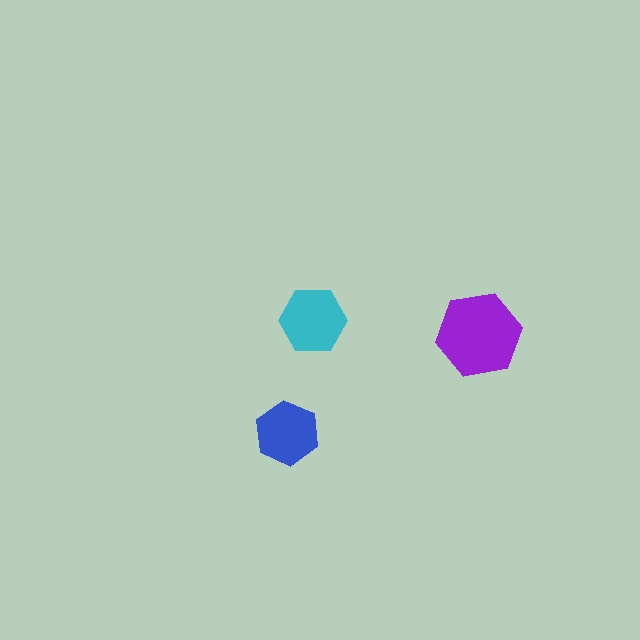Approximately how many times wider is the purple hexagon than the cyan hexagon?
About 1.5 times wider.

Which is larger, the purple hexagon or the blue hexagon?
The purple one.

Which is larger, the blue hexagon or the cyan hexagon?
The cyan one.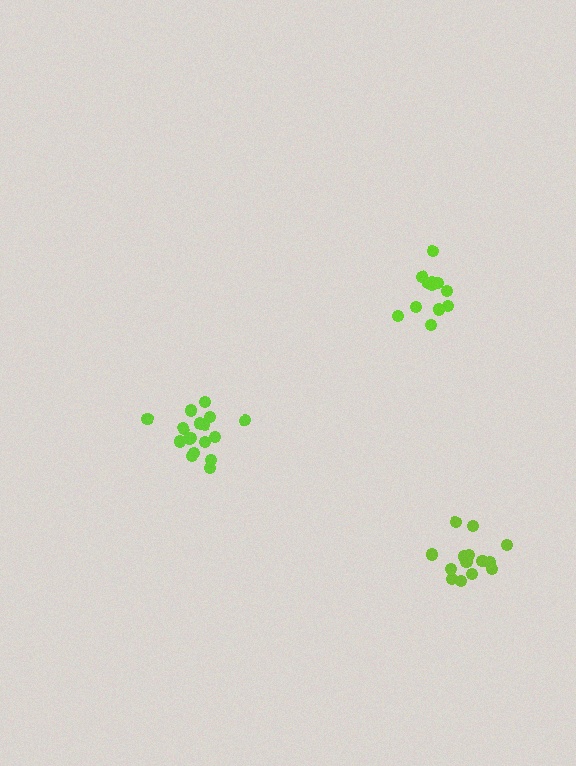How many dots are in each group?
Group 1: 17 dots, Group 2: 14 dots, Group 3: 12 dots (43 total).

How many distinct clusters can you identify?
There are 3 distinct clusters.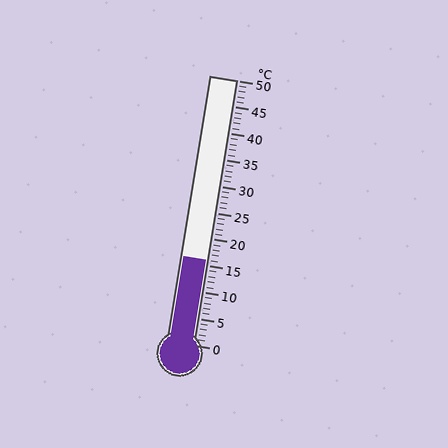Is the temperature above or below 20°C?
The temperature is below 20°C.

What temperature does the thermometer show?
The thermometer shows approximately 16°C.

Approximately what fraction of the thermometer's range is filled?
The thermometer is filled to approximately 30% of its range.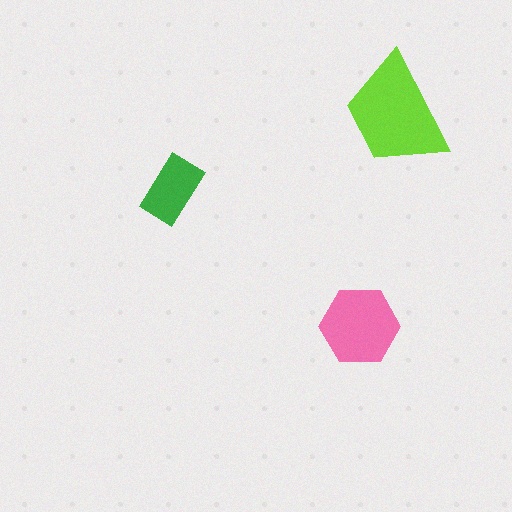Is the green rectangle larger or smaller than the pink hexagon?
Smaller.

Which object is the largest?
The lime trapezoid.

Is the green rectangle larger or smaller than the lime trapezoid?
Smaller.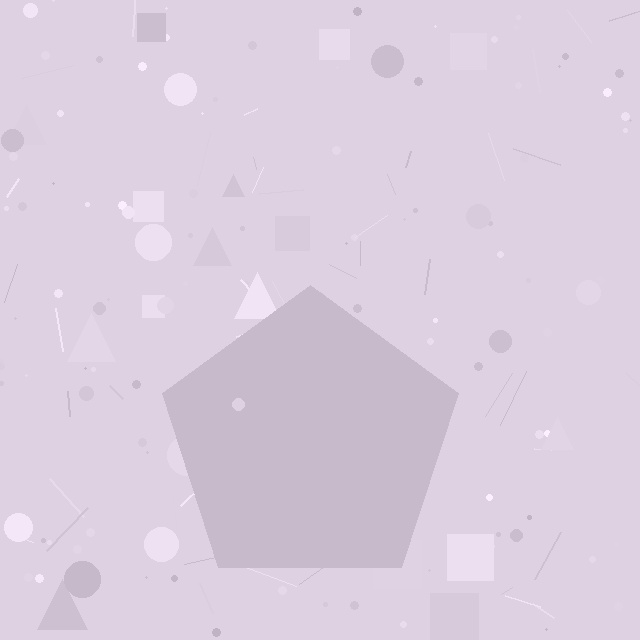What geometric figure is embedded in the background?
A pentagon is embedded in the background.